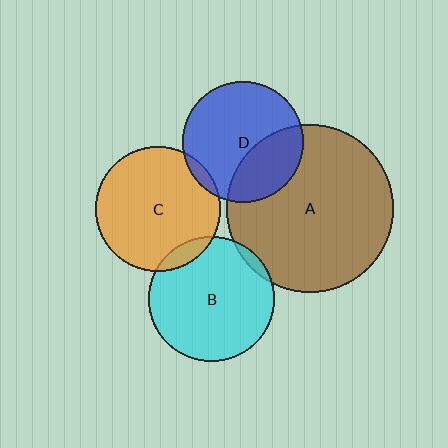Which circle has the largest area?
Circle A (brown).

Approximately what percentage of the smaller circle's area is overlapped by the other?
Approximately 10%.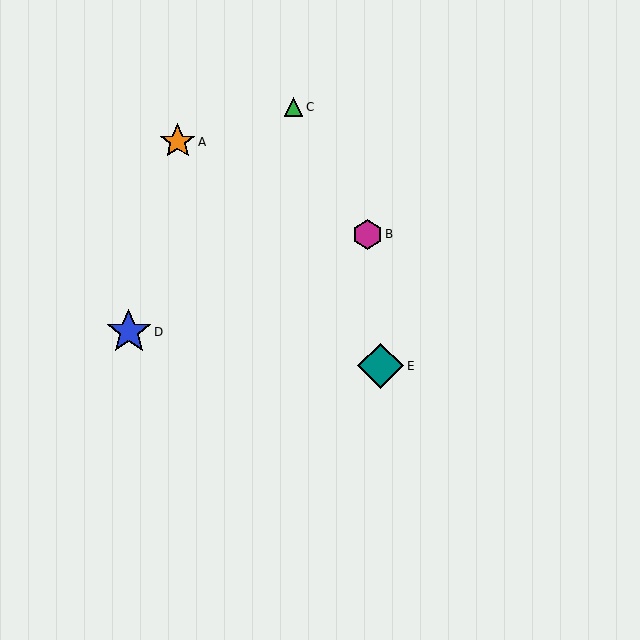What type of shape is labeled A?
Shape A is an orange star.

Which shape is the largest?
The teal diamond (labeled E) is the largest.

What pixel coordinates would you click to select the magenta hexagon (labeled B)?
Click at (368, 234) to select the magenta hexagon B.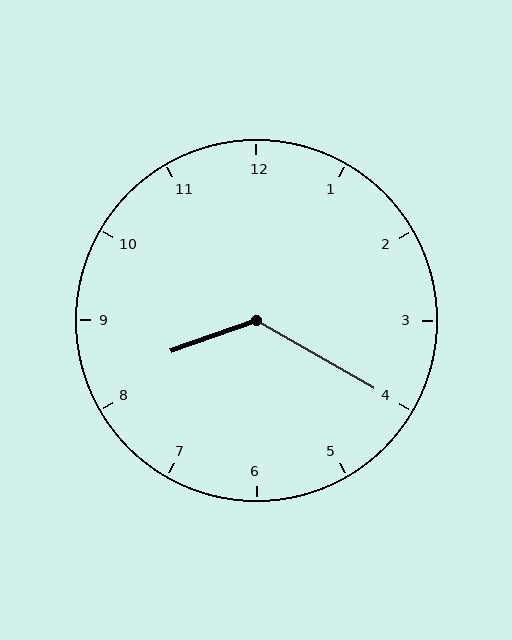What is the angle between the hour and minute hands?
Approximately 130 degrees.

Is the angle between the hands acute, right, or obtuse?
It is obtuse.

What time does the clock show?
8:20.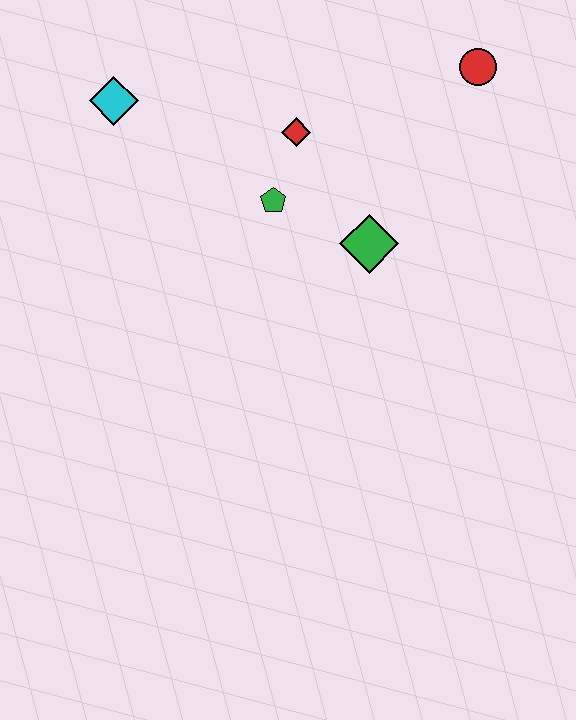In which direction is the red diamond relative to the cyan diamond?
The red diamond is to the right of the cyan diamond.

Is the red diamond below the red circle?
Yes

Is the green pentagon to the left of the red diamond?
Yes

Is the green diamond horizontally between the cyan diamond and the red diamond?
No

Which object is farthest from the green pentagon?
The red circle is farthest from the green pentagon.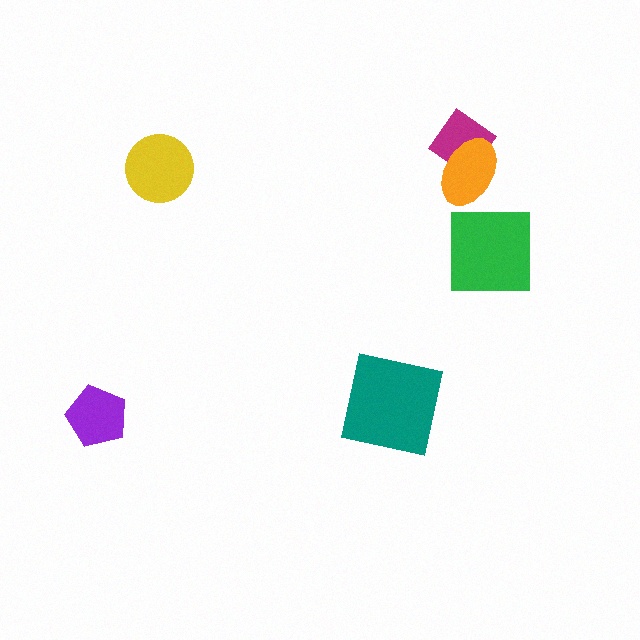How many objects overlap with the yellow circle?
0 objects overlap with the yellow circle.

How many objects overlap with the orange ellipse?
1 object overlaps with the orange ellipse.